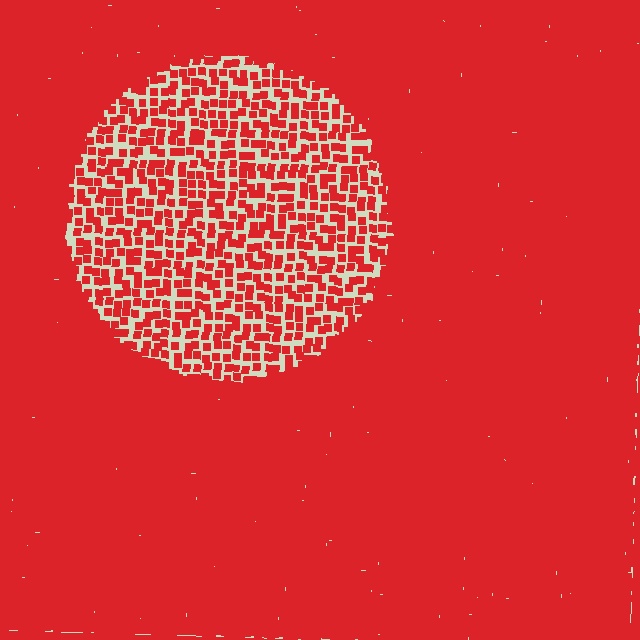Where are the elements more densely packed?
The elements are more densely packed outside the circle boundary.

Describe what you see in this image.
The image contains small red elements arranged at two different densities. A circle-shaped region is visible where the elements are less densely packed than the surrounding area.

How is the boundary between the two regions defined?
The boundary is defined by a change in element density (approximately 3.1x ratio). All elements are the same color, size, and shape.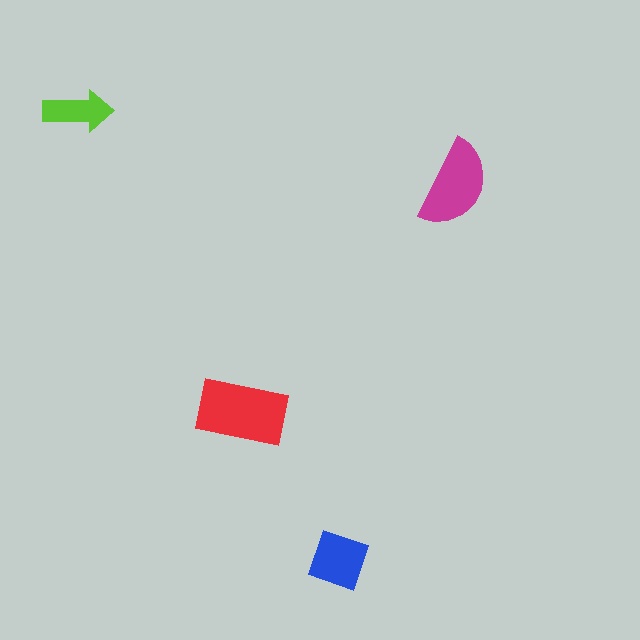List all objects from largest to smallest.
The red rectangle, the magenta semicircle, the blue square, the lime arrow.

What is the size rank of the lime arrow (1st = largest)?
4th.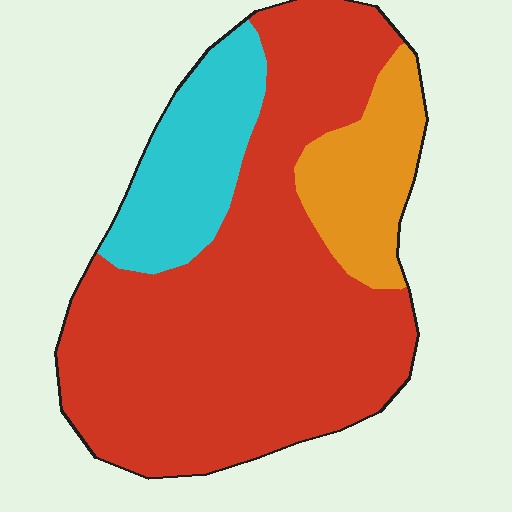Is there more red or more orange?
Red.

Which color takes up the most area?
Red, at roughly 70%.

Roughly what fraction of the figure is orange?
Orange covers roughly 15% of the figure.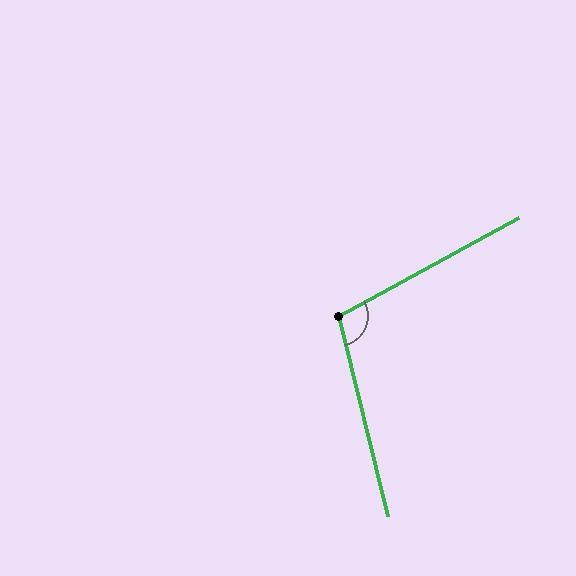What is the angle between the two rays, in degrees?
Approximately 105 degrees.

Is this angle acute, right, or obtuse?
It is obtuse.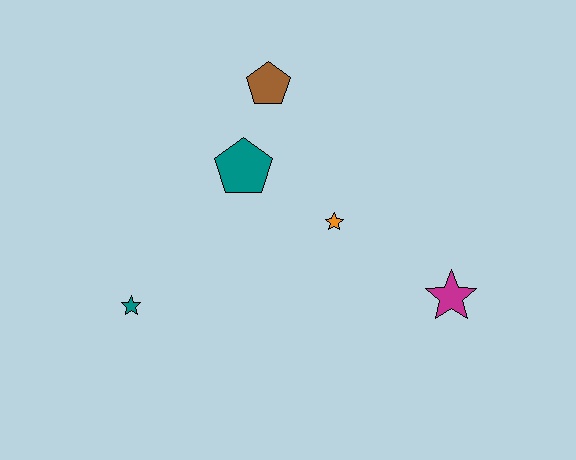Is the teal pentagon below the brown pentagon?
Yes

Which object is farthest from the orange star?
The teal star is farthest from the orange star.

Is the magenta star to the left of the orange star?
No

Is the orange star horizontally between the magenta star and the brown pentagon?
Yes